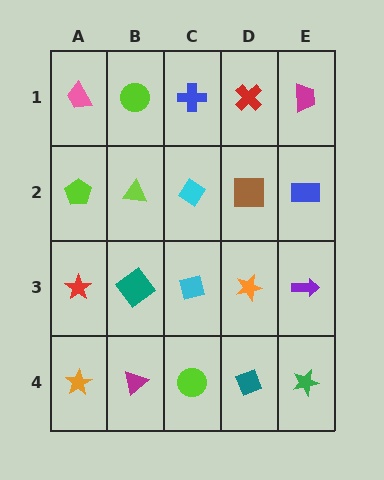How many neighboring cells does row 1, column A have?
2.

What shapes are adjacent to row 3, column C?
A cyan diamond (row 2, column C), a lime circle (row 4, column C), a teal diamond (row 3, column B), an orange star (row 3, column D).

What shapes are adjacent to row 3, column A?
A lime pentagon (row 2, column A), an orange star (row 4, column A), a teal diamond (row 3, column B).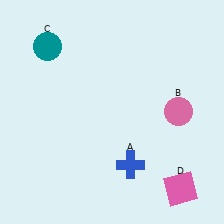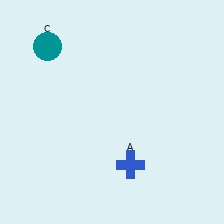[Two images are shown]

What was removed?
The pink square (D), the pink circle (B) were removed in Image 2.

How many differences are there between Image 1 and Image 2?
There are 2 differences between the two images.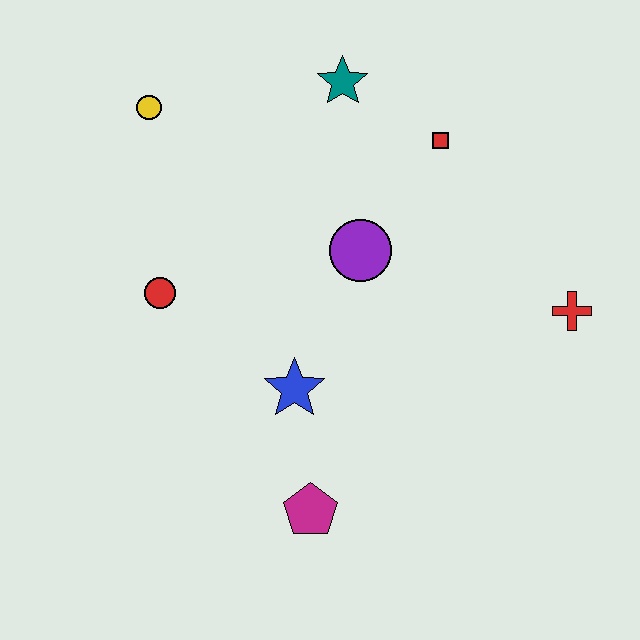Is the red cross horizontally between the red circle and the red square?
No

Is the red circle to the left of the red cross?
Yes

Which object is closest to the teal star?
The red square is closest to the teal star.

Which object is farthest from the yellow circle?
The red cross is farthest from the yellow circle.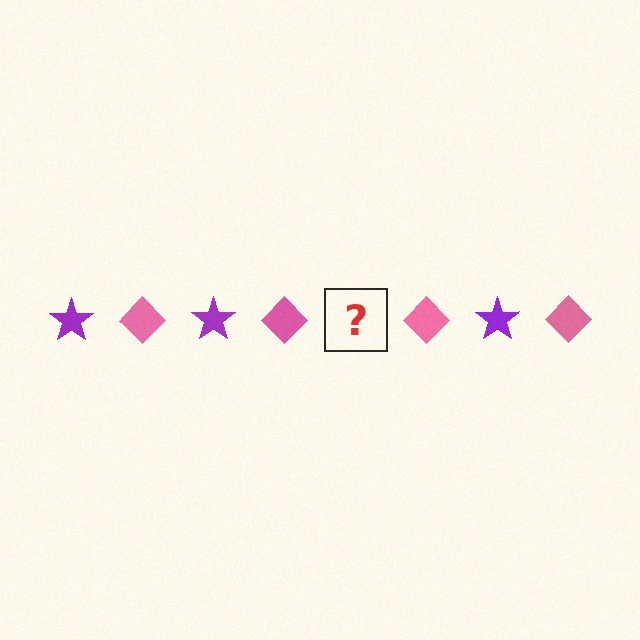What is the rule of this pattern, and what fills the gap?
The rule is that the pattern alternates between purple star and pink diamond. The gap should be filled with a purple star.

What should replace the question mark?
The question mark should be replaced with a purple star.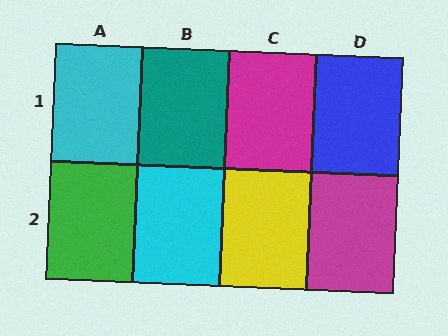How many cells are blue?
1 cell is blue.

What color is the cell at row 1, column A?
Cyan.